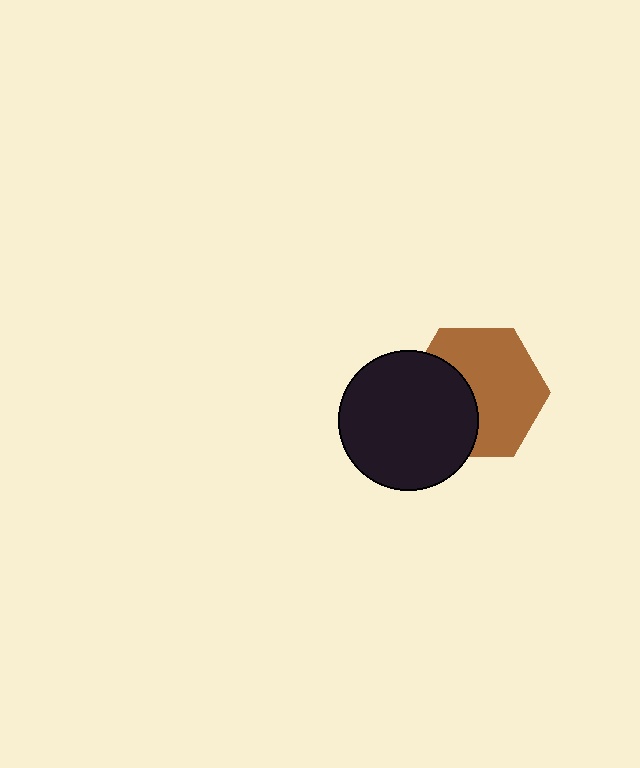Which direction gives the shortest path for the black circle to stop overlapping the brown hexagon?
Moving left gives the shortest separation.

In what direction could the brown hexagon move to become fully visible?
The brown hexagon could move right. That would shift it out from behind the black circle entirely.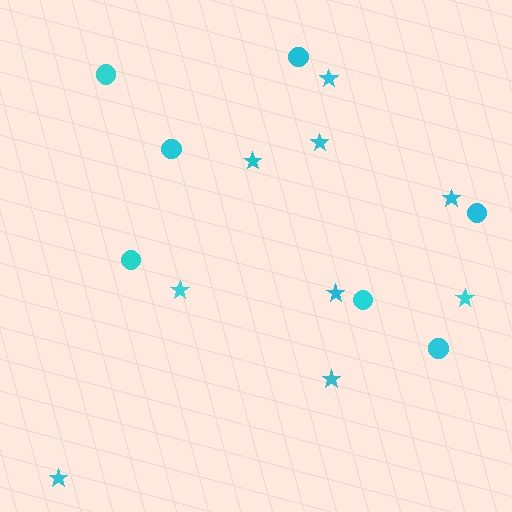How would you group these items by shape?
There are 2 groups: one group of circles (7) and one group of stars (9).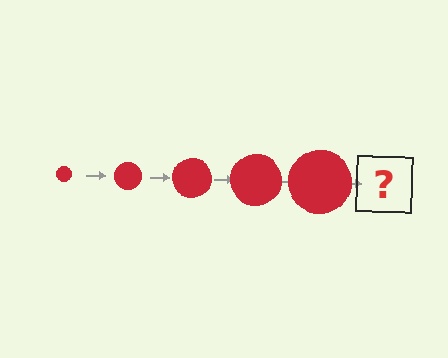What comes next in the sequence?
The next element should be a red circle, larger than the previous one.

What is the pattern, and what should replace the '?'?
The pattern is that the circle gets progressively larger each step. The '?' should be a red circle, larger than the previous one.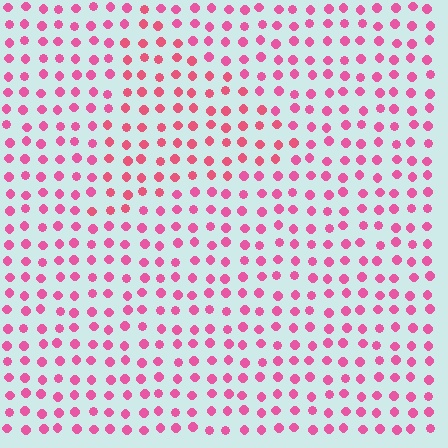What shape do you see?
I see a triangle.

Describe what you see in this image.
The image is filled with small pink elements in a uniform arrangement. A triangle-shaped region is visible where the elements are tinted to a slightly different hue, forming a subtle color boundary.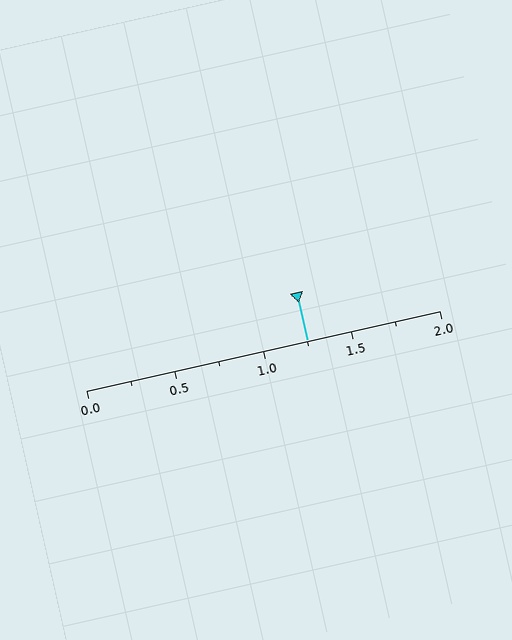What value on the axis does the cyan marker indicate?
The marker indicates approximately 1.25.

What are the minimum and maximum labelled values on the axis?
The axis runs from 0.0 to 2.0.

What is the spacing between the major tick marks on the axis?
The major ticks are spaced 0.5 apart.